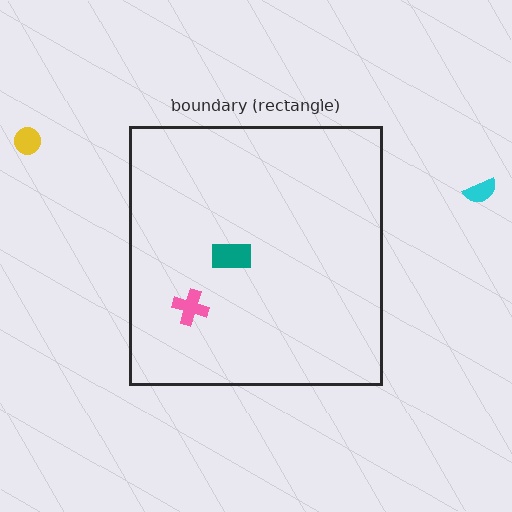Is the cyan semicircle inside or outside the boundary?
Outside.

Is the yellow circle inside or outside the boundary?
Outside.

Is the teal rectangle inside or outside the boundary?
Inside.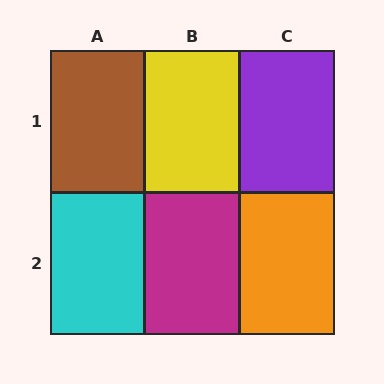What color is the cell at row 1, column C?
Purple.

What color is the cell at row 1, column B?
Yellow.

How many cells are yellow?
1 cell is yellow.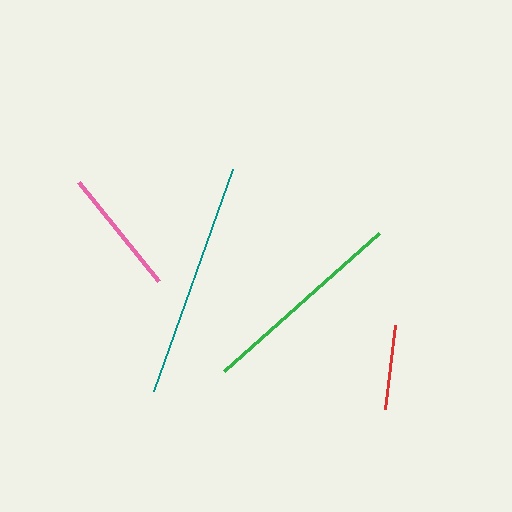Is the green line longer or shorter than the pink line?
The green line is longer than the pink line.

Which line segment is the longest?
The teal line is the longest at approximately 236 pixels.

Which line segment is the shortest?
The red line is the shortest at approximately 85 pixels.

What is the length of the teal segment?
The teal segment is approximately 236 pixels long.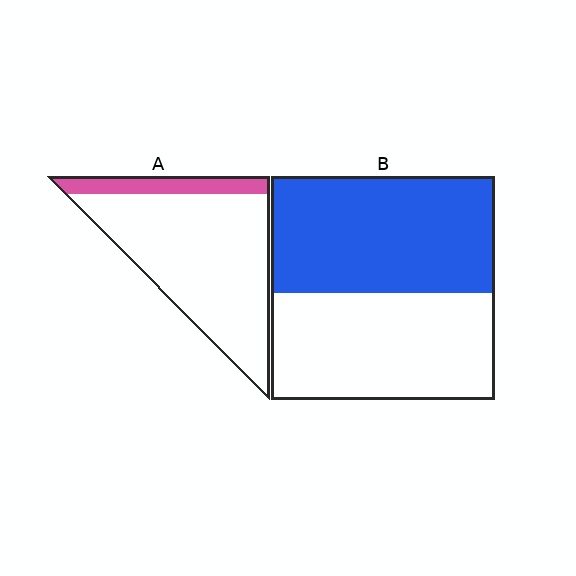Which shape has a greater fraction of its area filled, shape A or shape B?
Shape B.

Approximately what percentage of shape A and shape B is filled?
A is approximately 15% and B is approximately 50%.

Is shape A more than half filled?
No.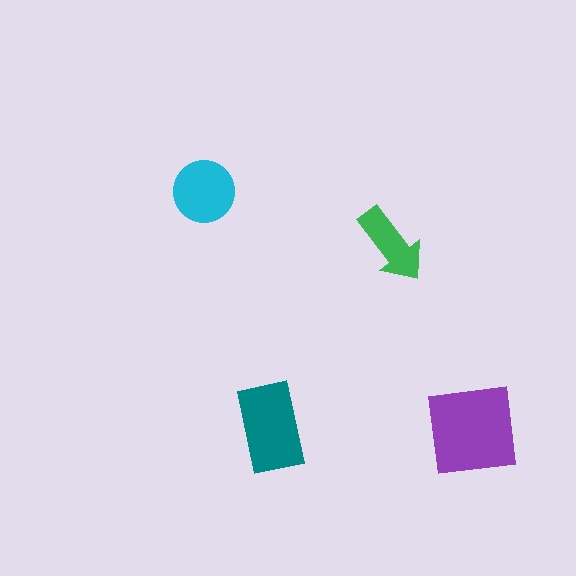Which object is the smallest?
The green arrow.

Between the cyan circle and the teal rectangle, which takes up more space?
The teal rectangle.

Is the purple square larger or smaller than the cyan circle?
Larger.